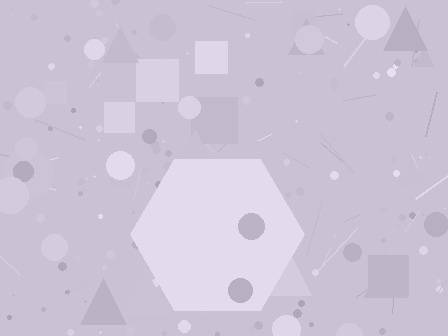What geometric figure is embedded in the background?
A hexagon is embedded in the background.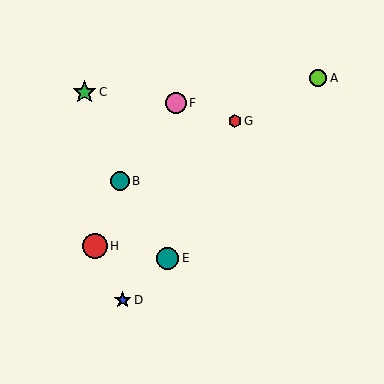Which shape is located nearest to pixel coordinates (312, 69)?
The lime circle (labeled A) at (318, 78) is nearest to that location.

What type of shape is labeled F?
Shape F is a pink circle.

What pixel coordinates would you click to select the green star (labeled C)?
Click at (85, 92) to select the green star C.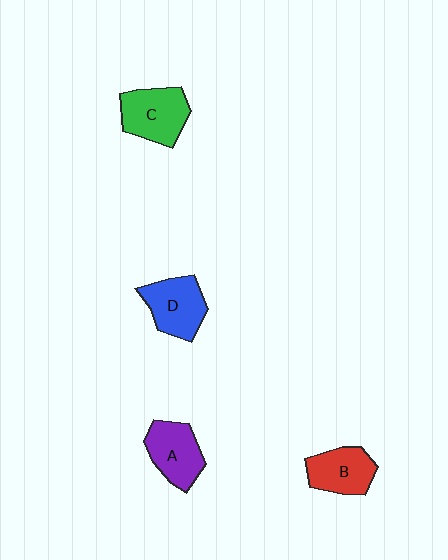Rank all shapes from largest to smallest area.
From largest to smallest: C (green), D (blue), A (purple), B (red).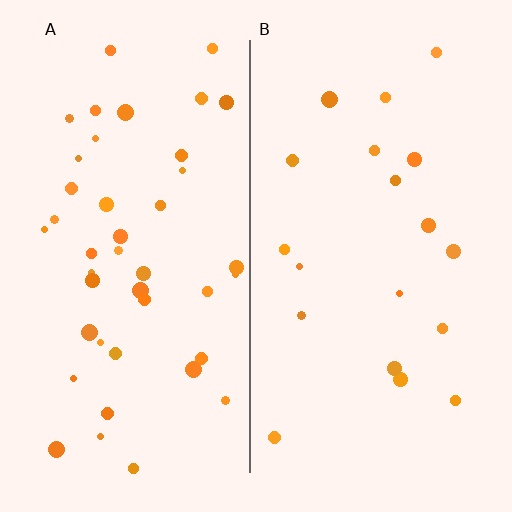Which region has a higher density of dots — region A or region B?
A (the left).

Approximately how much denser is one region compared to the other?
Approximately 2.3× — region A over region B.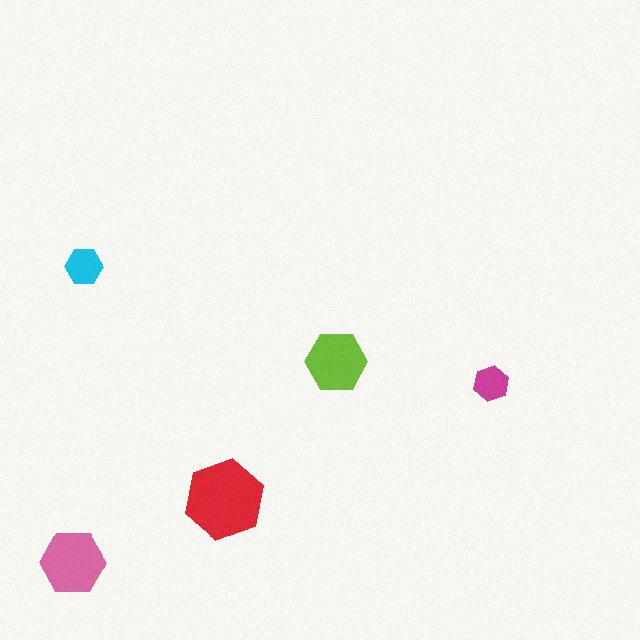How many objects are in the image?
There are 5 objects in the image.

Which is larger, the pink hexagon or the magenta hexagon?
The pink one.